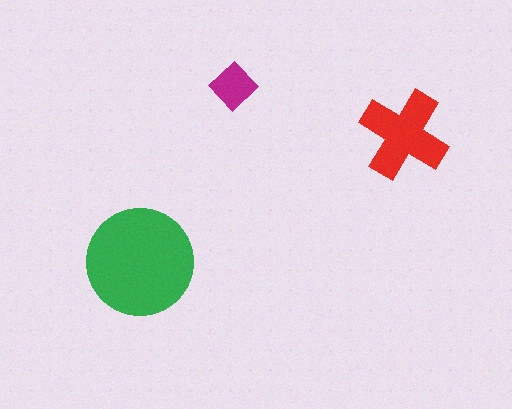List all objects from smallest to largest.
The magenta diamond, the red cross, the green circle.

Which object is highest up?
The magenta diamond is topmost.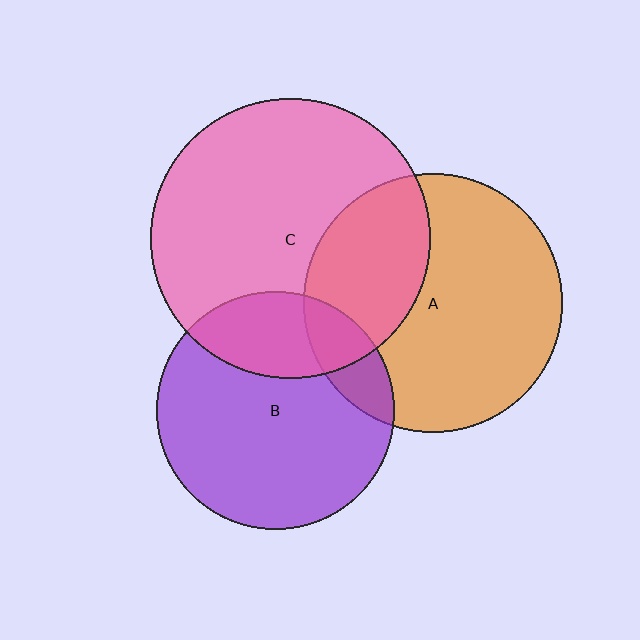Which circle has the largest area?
Circle C (pink).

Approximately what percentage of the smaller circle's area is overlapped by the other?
Approximately 15%.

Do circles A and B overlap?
Yes.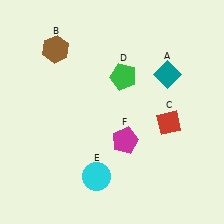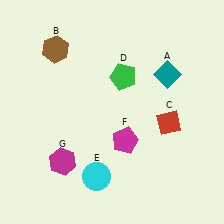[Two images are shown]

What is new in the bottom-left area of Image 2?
A magenta hexagon (G) was added in the bottom-left area of Image 2.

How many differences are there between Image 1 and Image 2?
There is 1 difference between the two images.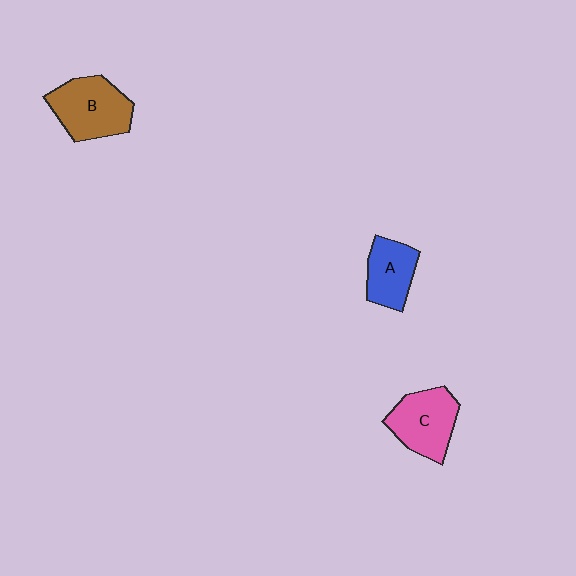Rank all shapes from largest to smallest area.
From largest to smallest: B (brown), C (pink), A (blue).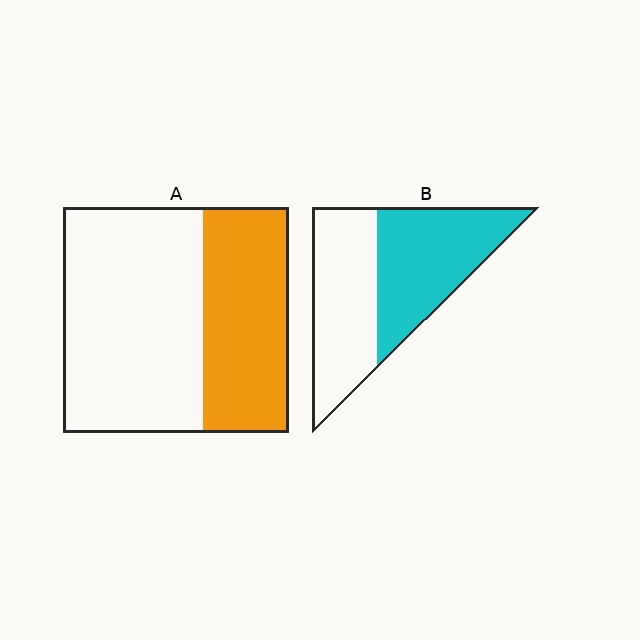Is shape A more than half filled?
No.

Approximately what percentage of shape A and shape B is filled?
A is approximately 40% and B is approximately 50%.